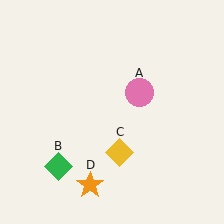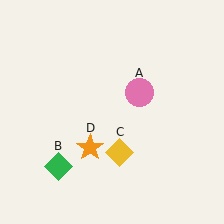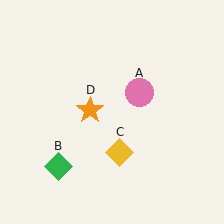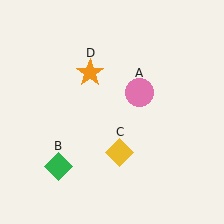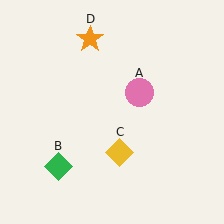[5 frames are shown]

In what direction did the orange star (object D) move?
The orange star (object D) moved up.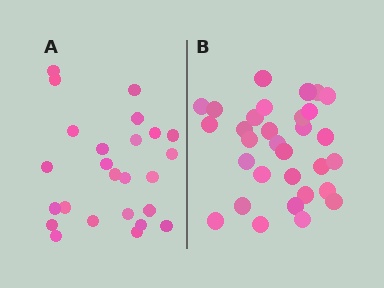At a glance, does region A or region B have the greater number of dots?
Region B (the right region) has more dots.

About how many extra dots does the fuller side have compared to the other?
Region B has about 6 more dots than region A.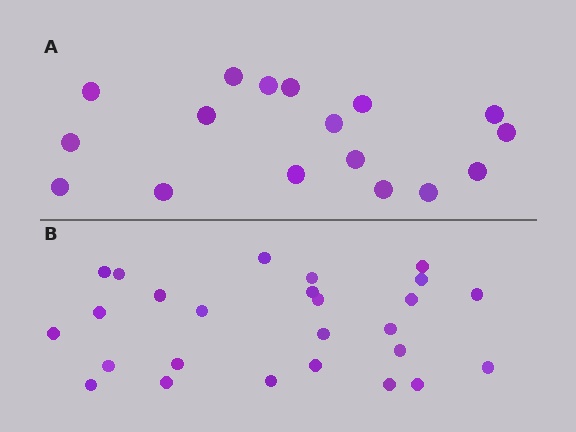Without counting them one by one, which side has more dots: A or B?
Region B (the bottom region) has more dots.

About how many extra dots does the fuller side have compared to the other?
Region B has roughly 8 or so more dots than region A.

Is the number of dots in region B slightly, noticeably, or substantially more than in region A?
Region B has substantially more. The ratio is roughly 1.5 to 1.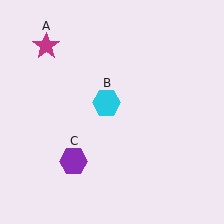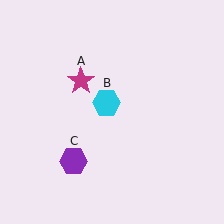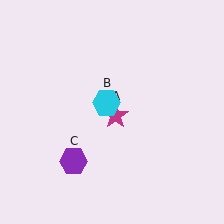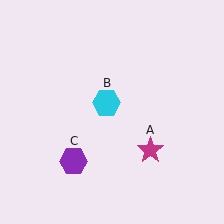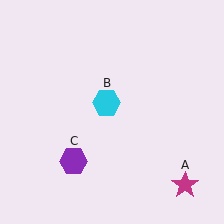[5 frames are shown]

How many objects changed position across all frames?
1 object changed position: magenta star (object A).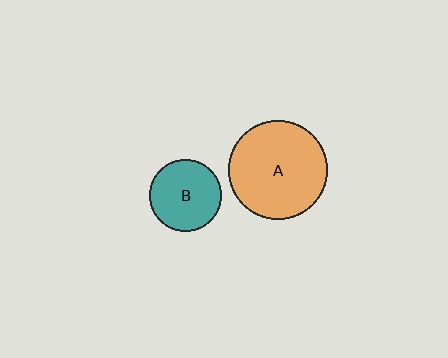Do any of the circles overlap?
No, none of the circles overlap.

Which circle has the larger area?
Circle A (orange).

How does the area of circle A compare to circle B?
Approximately 1.9 times.